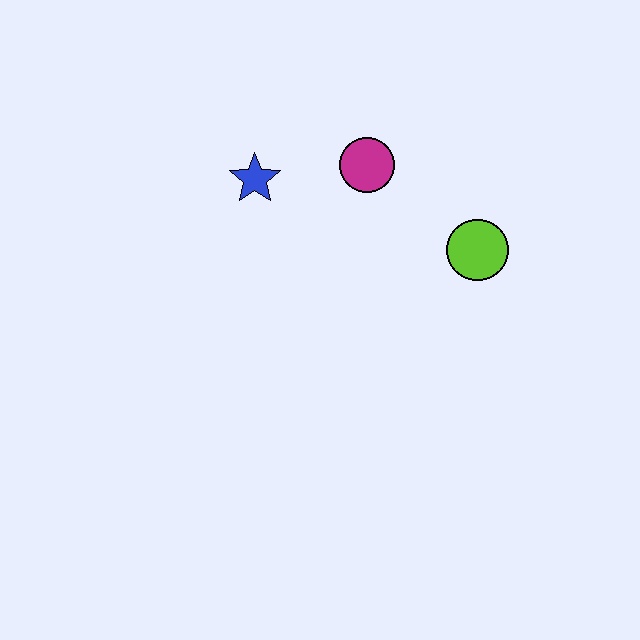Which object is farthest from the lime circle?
The blue star is farthest from the lime circle.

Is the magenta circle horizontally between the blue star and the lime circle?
Yes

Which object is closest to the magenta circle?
The blue star is closest to the magenta circle.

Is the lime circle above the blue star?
No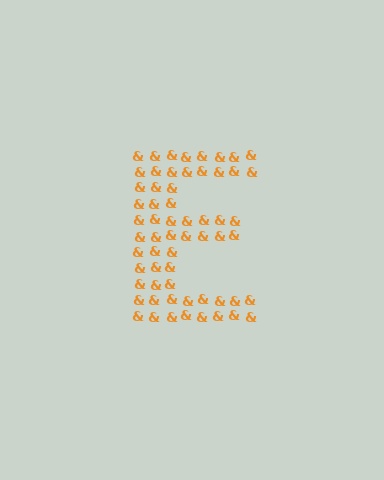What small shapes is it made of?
It is made of small ampersands.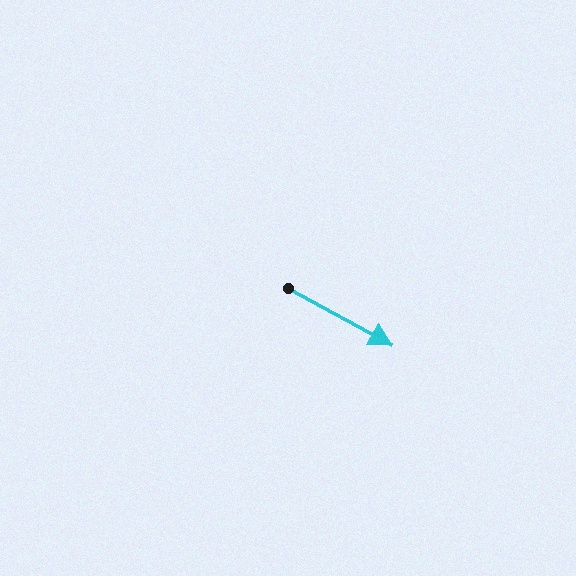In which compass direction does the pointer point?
Southeast.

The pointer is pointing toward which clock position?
Roughly 4 o'clock.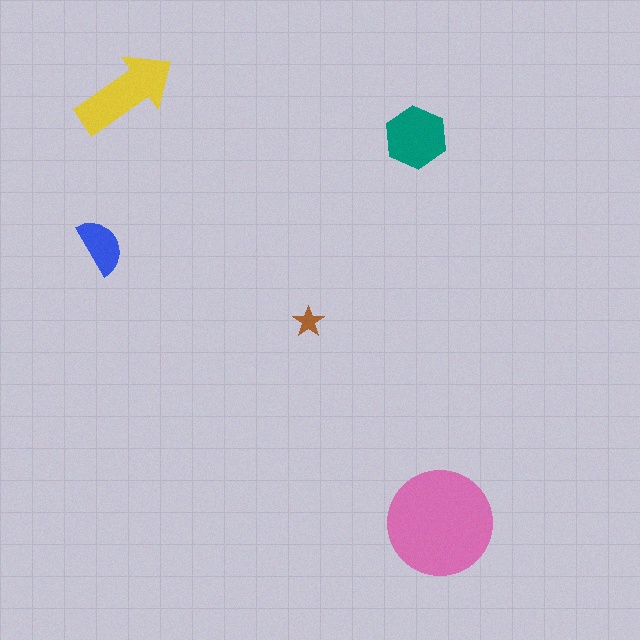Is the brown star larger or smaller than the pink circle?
Smaller.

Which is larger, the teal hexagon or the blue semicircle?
The teal hexagon.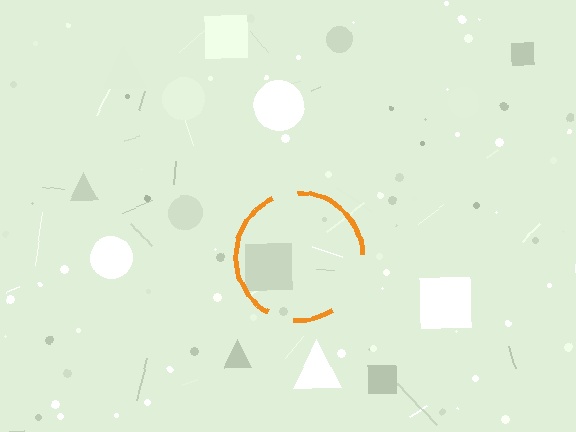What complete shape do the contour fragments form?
The contour fragments form a circle.